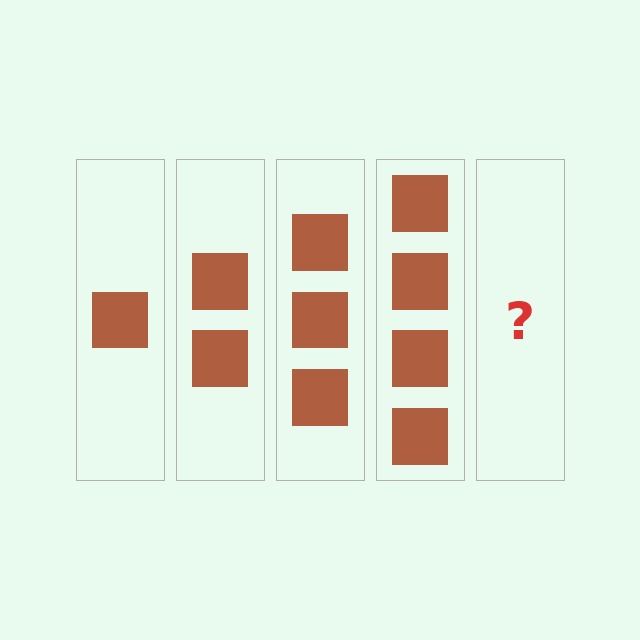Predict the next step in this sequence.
The next step is 5 squares.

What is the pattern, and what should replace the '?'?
The pattern is that each step adds one more square. The '?' should be 5 squares.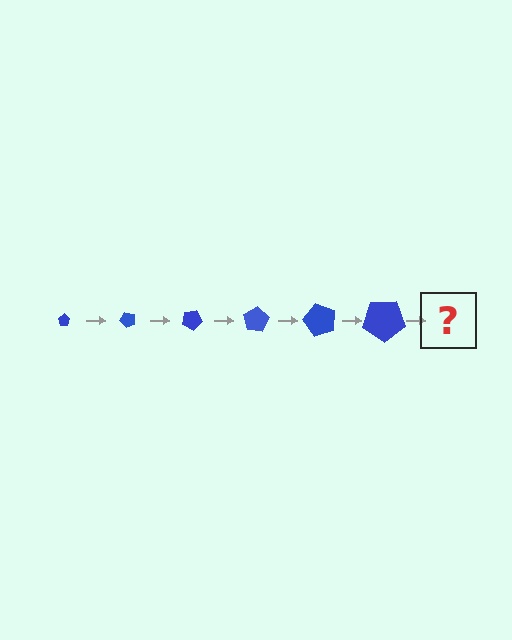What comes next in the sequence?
The next element should be a pentagon, larger than the previous one and rotated 300 degrees from the start.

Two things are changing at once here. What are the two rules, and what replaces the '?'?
The two rules are that the pentagon grows larger each step and it rotates 50 degrees each step. The '?' should be a pentagon, larger than the previous one and rotated 300 degrees from the start.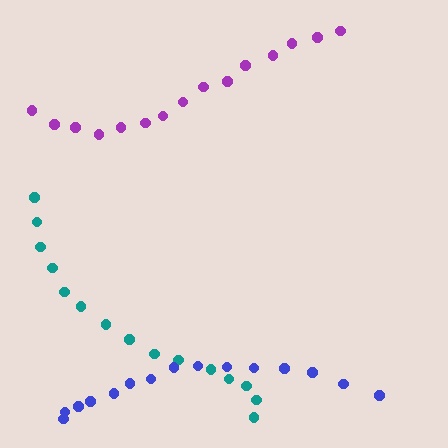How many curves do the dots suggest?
There are 3 distinct paths.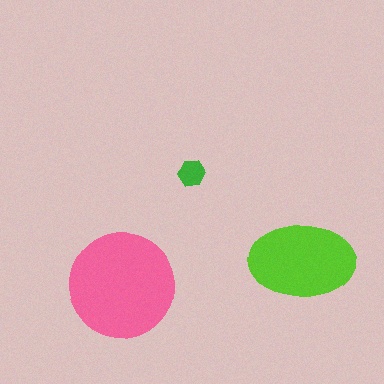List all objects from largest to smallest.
The pink circle, the lime ellipse, the green hexagon.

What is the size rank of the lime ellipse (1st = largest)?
2nd.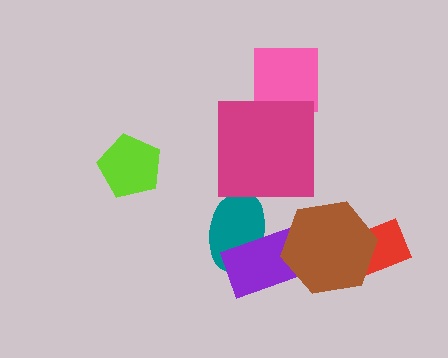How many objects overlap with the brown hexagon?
2 objects overlap with the brown hexagon.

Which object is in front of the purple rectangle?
The brown hexagon is in front of the purple rectangle.